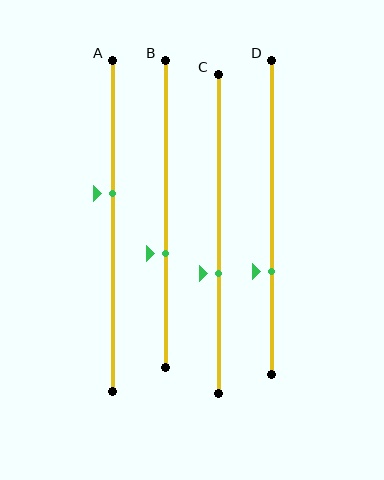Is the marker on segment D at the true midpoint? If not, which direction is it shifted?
No, the marker on segment D is shifted downward by about 17% of the segment length.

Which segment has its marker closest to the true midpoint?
Segment A has its marker closest to the true midpoint.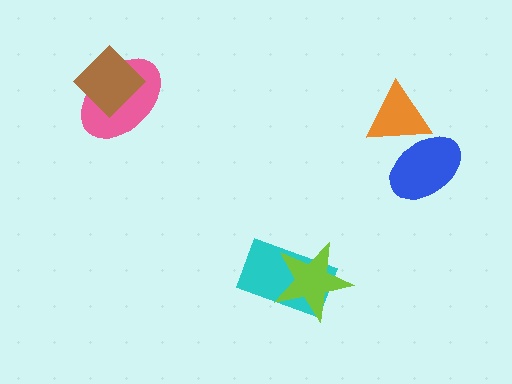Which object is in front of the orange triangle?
The blue ellipse is in front of the orange triangle.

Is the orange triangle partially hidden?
Yes, it is partially covered by another shape.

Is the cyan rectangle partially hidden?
Yes, it is partially covered by another shape.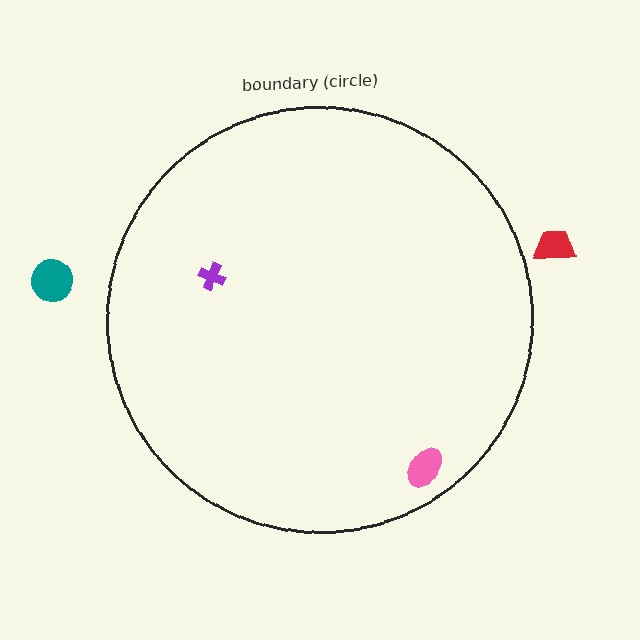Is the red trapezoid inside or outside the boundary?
Outside.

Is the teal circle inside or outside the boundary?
Outside.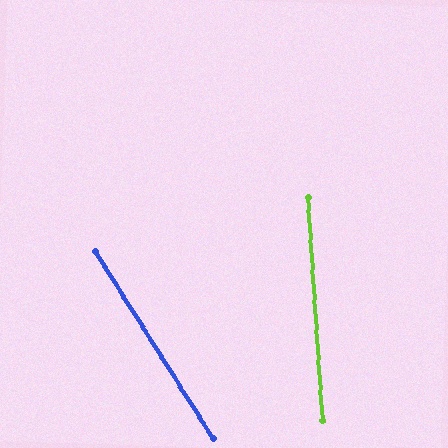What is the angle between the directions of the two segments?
Approximately 28 degrees.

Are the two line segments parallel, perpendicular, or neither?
Neither parallel nor perpendicular — they differ by about 28°.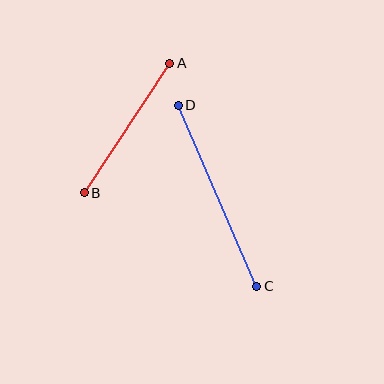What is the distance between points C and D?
The distance is approximately 198 pixels.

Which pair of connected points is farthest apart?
Points C and D are farthest apart.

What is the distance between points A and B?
The distance is approximately 155 pixels.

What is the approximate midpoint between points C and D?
The midpoint is at approximately (217, 196) pixels.